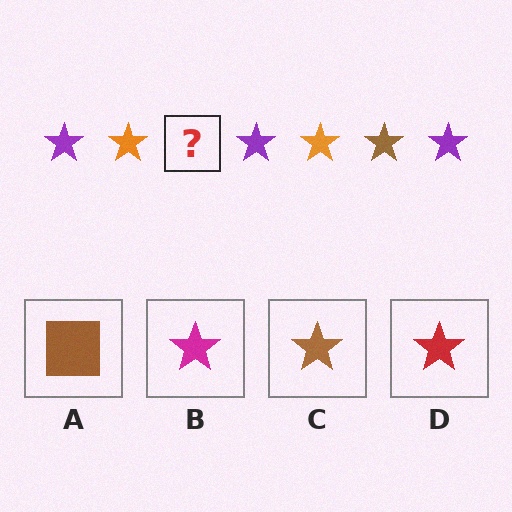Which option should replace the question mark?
Option C.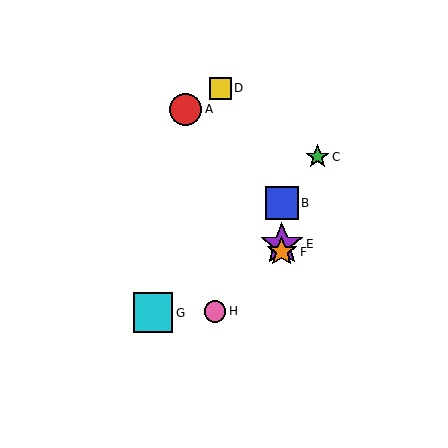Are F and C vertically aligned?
No, F is at x≈282 and C is at x≈317.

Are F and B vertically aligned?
Yes, both are at x≈282.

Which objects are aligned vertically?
Objects B, E, F are aligned vertically.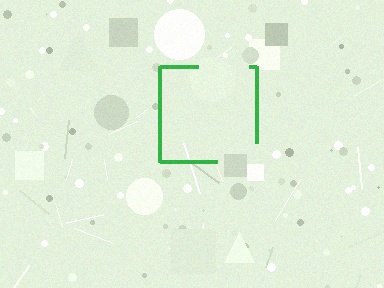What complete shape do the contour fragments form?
The contour fragments form a square.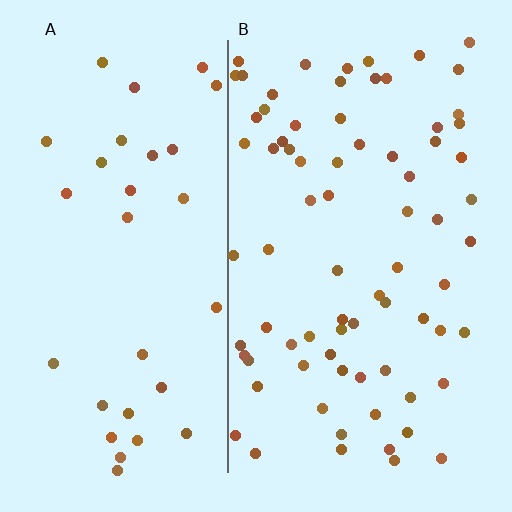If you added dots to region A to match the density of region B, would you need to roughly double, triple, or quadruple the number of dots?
Approximately double.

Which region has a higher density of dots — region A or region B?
B (the right).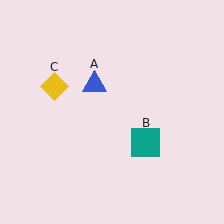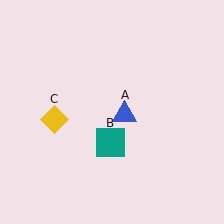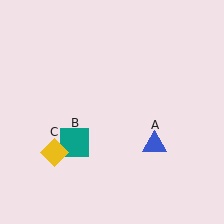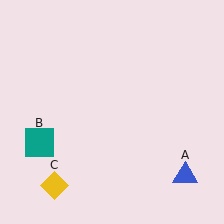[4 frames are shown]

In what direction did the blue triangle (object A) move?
The blue triangle (object A) moved down and to the right.